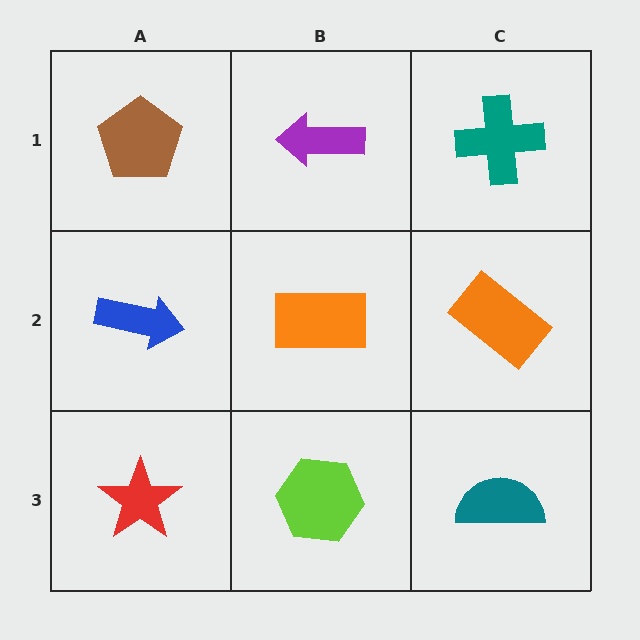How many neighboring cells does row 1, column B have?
3.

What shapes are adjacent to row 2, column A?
A brown pentagon (row 1, column A), a red star (row 3, column A), an orange rectangle (row 2, column B).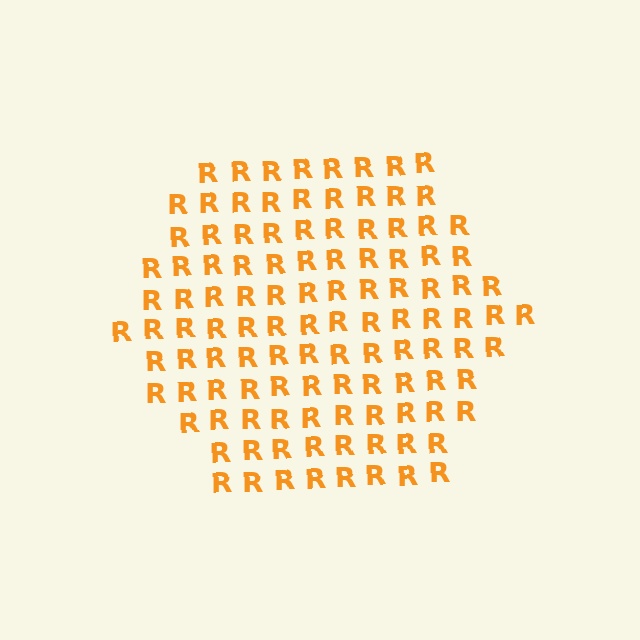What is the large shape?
The large shape is a hexagon.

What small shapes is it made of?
It is made of small letter R's.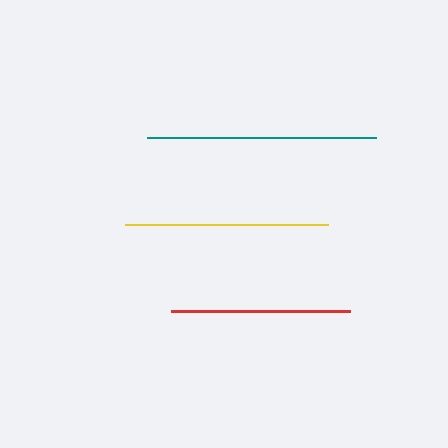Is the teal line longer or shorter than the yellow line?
The teal line is longer than the yellow line.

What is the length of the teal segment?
The teal segment is approximately 229 pixels long.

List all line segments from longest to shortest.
From longest to shortest: teal, yellow, red.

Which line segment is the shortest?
The red line is the shortest at approximately 179 pixels.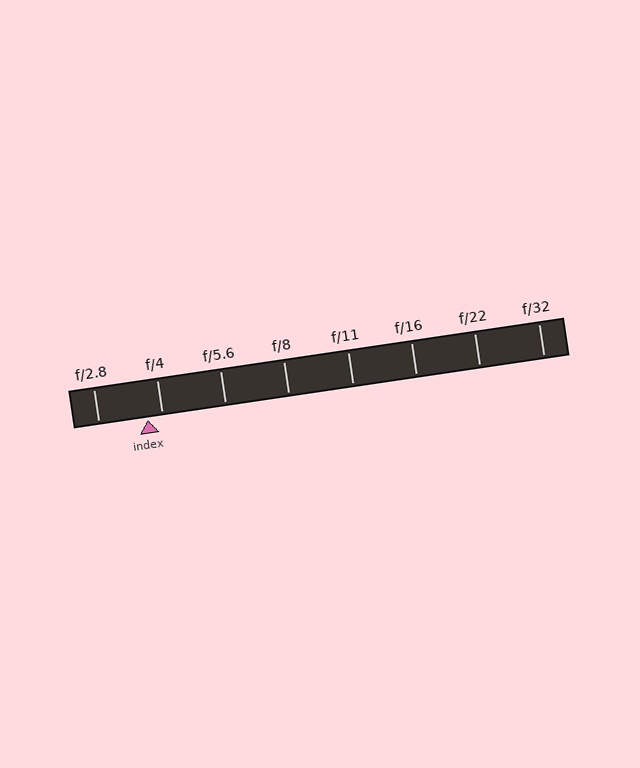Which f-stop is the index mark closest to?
The index mark is closest to f/4.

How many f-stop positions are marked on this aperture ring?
There are 8 f-stop positions marked.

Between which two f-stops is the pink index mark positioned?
The index mark is between f/2.8 and f/4.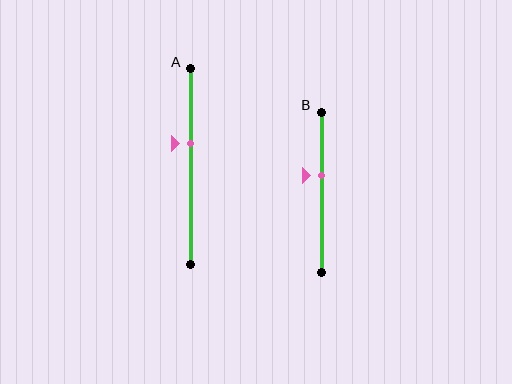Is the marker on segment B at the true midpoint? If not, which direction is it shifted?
No, the marker on segment B is shifted upward by about 11% of the segment length.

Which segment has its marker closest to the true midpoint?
Segment B has its marker closest to the true midpoint.